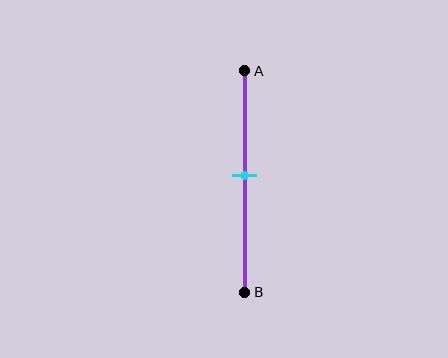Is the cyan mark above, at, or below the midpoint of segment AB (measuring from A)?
The cyan mark is approximately at the midpoint of segment AB.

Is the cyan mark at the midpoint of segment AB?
Yes, the mark is approximately at the midpoint.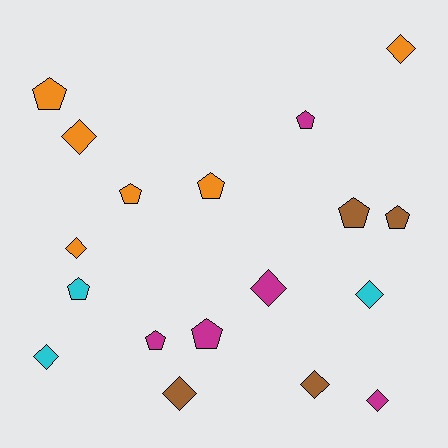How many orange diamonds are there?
There are 3 orange diamonds.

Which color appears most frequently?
Orange, with 6 objects.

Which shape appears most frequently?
Diamond, with 9 objects.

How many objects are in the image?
There are 18 objects.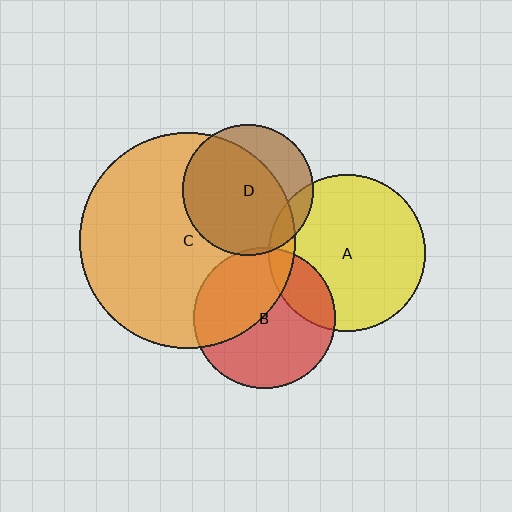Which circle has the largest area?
Circle C (orange).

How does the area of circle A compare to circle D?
Approximately 1.4 times.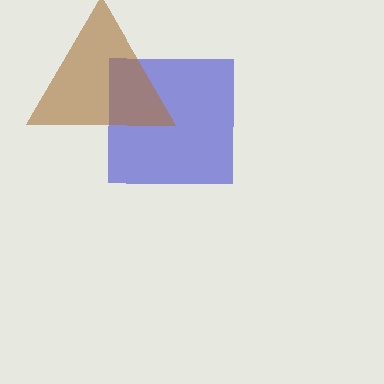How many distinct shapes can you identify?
There are 2 distinct shapes: a blue square, a brown triangle.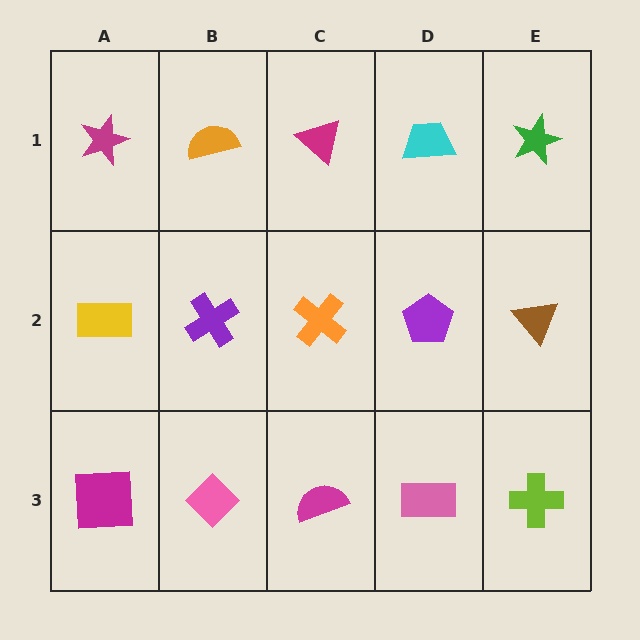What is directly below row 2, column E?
A lime cross.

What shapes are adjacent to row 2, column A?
A magenta star (row 1, column A), a magenta square (row 3, column A), a purple cross (row 2, column B).